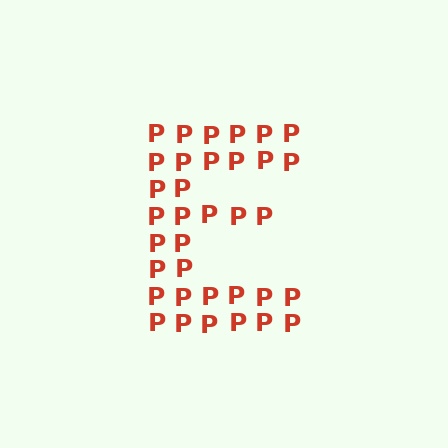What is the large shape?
The large shape is the letter E.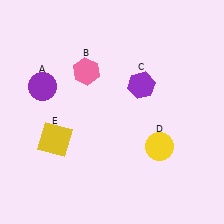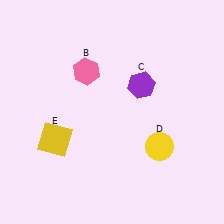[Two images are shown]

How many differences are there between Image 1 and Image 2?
There is 1 difference between the two images.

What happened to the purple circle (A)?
The purple circle (A) was removed in Image 2. It was in the top-left area of Image 1.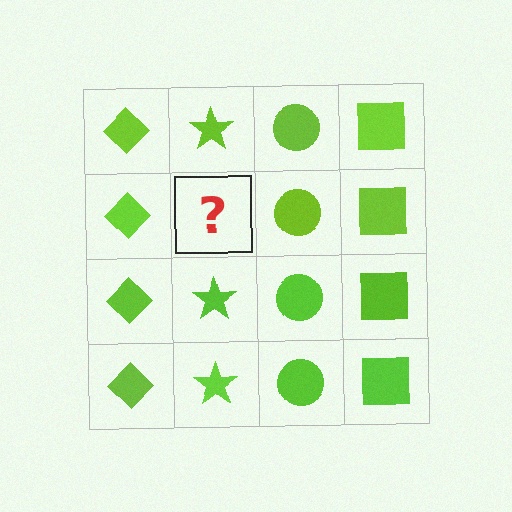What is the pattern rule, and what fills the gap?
The rule is that each column has a consistent shape. The gap should be filled with a lime star.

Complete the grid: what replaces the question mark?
The question mark should be replaced with a lime star.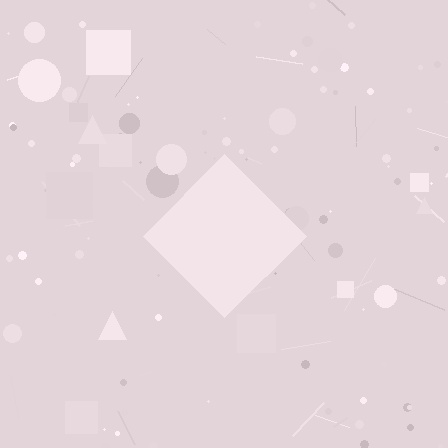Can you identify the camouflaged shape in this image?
The camouflaged shape is a diamond.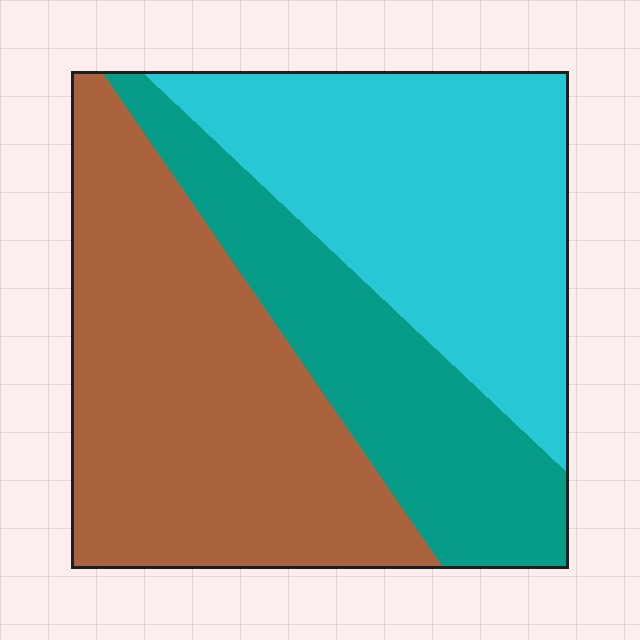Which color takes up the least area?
Teal, at roughly 25%.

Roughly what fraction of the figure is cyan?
Cyan covers roughly 35% of the figure.